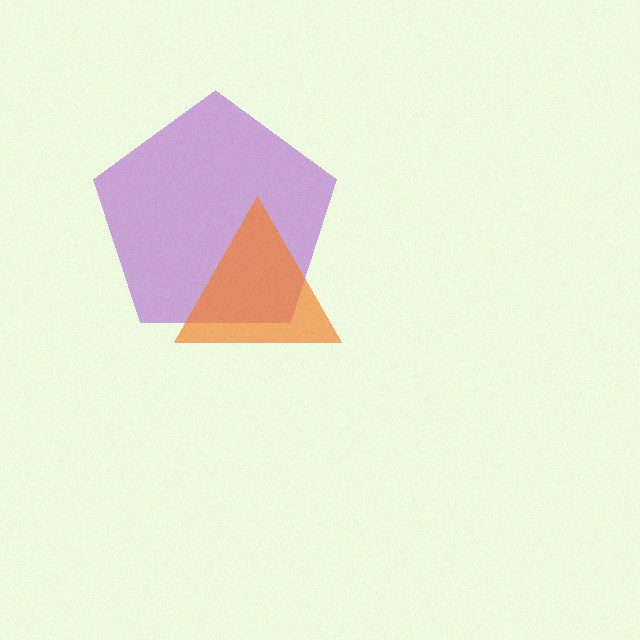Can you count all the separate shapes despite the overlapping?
Yes, there are 2 separate shapes.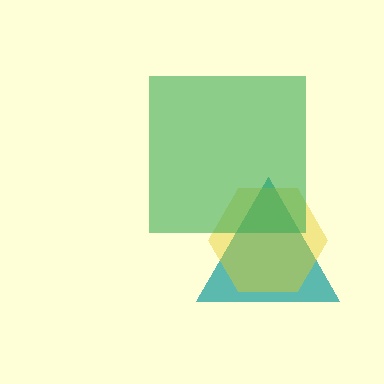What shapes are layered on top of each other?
The layered shapes are: a teal triangle, a yellow hexagon, a green square.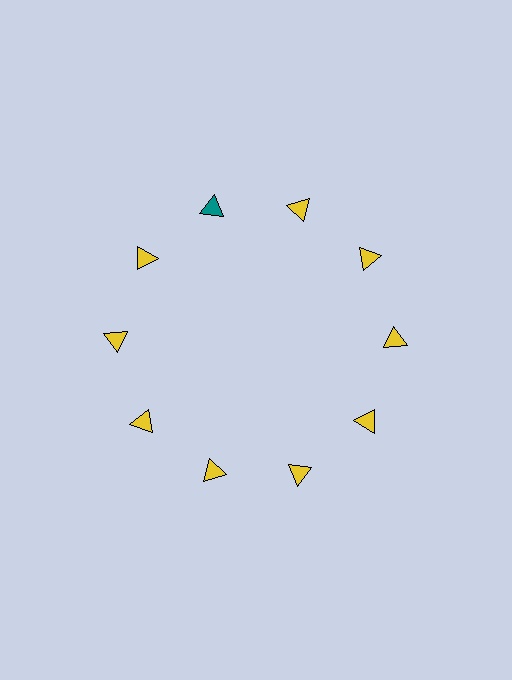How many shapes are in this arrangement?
There are 10 shapes arranged in a ring pattern.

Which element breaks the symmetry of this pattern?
The teal triangle at roughly the 11 o'clock position breaks the symmetry. All other shapes are yellow triangles.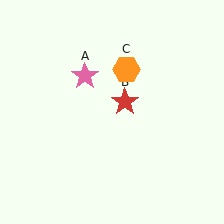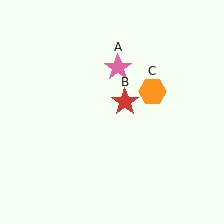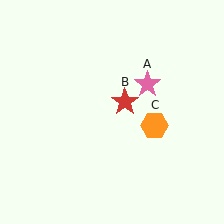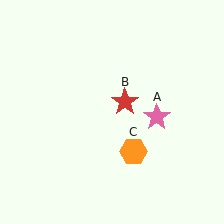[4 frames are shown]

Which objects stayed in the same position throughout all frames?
Red star (object B) remained stationary.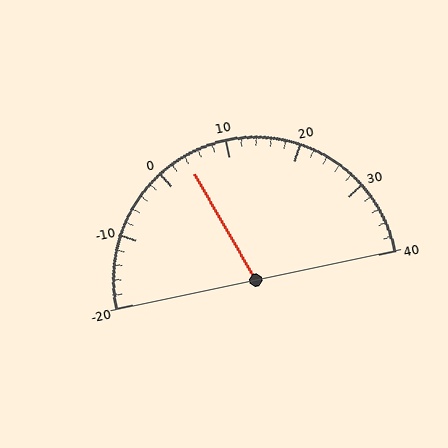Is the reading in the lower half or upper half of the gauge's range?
The reading is in the lower half of the range (-20 to 40).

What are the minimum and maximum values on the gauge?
The gauge ranges from -20 to 40.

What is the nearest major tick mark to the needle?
The nearest major tick mark is 0.